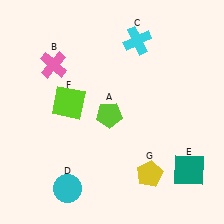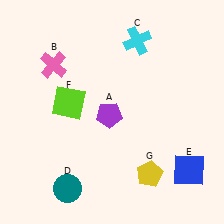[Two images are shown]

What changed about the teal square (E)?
In Image 1, E is teal. In Image 2, it changed to blue.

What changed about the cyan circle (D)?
In Image 1, D is cyan. In Image 2, it changed to teal.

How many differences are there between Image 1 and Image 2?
There are 3 differences between the two images.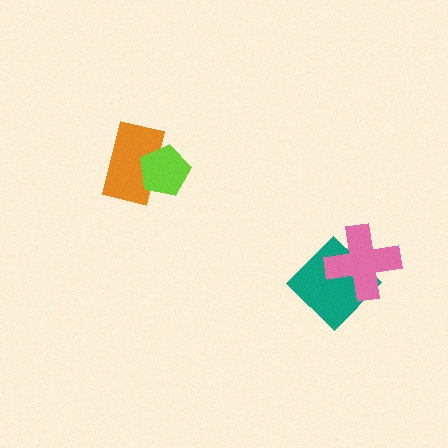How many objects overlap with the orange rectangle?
1 object overlaps with the orange rectangle.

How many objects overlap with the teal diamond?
1 object overlaps with the teal diamond.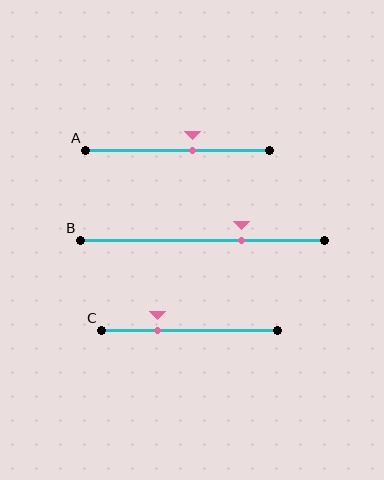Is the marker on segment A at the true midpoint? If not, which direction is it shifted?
No, the marker on segment A is shifted to the right by about 8% of the segment length.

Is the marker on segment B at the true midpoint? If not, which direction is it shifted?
No, the marker on segment B is shifted to the right by about 16% of the segment length.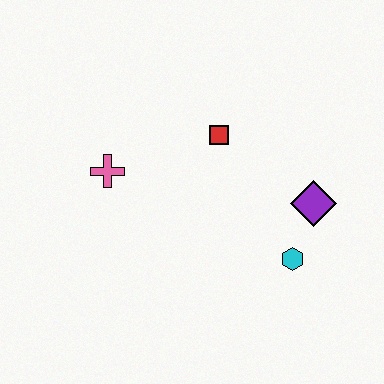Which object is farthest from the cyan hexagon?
The pink cross is farthest from the cyan hexagon.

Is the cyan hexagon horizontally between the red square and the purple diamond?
Yes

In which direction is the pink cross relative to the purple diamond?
The pink cross is to the left of the purple diamond.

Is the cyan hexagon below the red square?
Yes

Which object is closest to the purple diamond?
The cyan hexagon is closest to the purple diamond.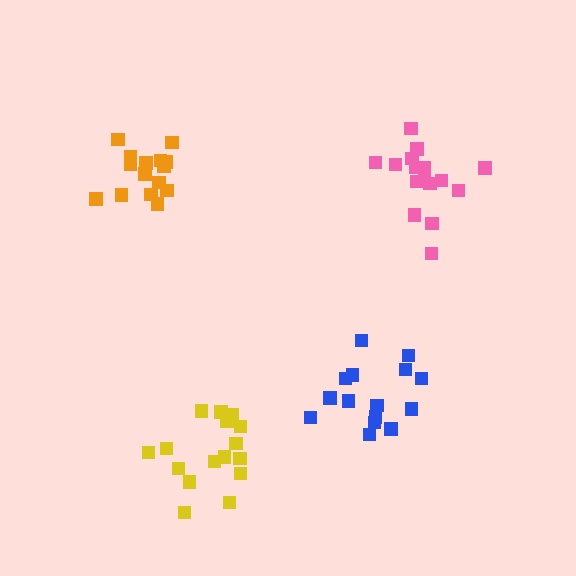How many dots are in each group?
Group 1: 16 dots, Group 2: 15 dots, Group 3: 15 dots, Group 4: 16 dots (62 total).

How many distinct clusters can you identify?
There are 4 distinct clusters.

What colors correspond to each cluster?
The clusters are colored: pink, blue, orange, yellow.